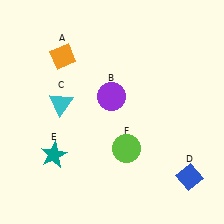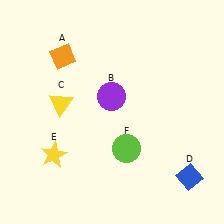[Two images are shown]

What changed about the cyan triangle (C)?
In Image 1, C is cyan. In Image 2, it changed to yellow.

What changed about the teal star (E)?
In Image 1, E is teal. In Image 2, it changed to yellow.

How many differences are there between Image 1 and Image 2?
There are 2 differences between the two images.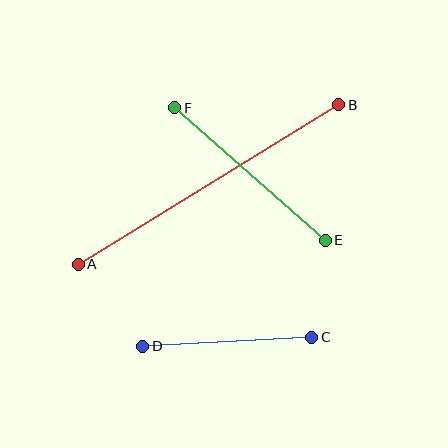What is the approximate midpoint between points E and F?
The midpoint is at approximately (250, 174) pixels.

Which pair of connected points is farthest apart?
Points A and B are farthest apart.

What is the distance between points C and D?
The distance is approximately 169 pixels.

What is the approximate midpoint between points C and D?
The midpoint is at approximately (227, 342) pixels.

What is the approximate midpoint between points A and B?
The midpoint is at approximately (209, 184) pixels.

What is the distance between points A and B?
The distance is approximately 305 pixels.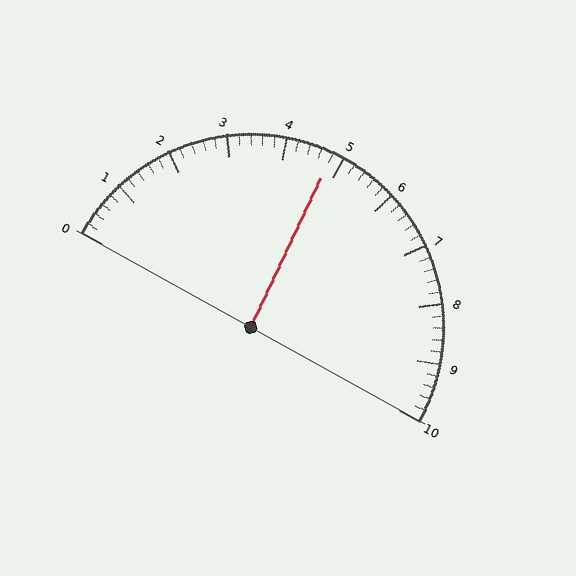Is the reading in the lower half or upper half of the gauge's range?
The reading is in the lower half of the range (0 to 10).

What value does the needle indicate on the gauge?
The needle indicates approximately 4.8.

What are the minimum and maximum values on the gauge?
The gauge ranges from 0 to 10.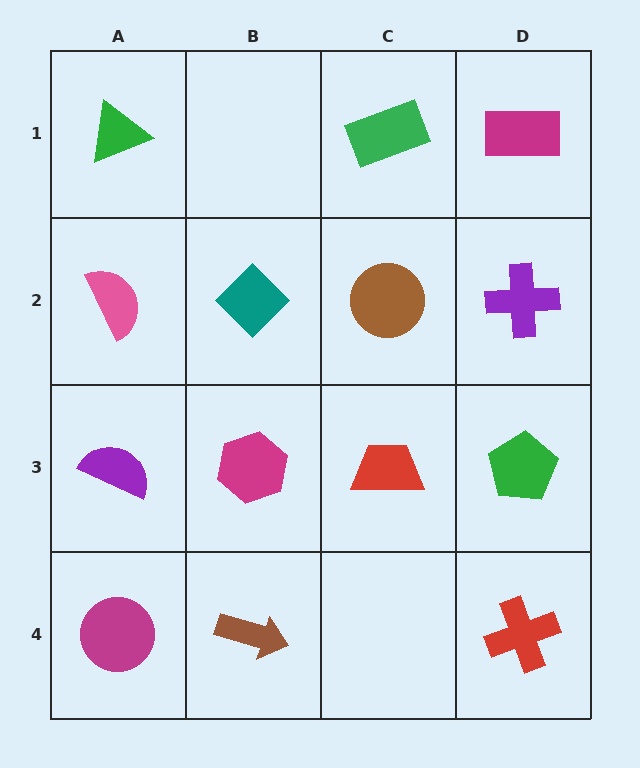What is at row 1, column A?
A green triangle.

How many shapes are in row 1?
3 shapes.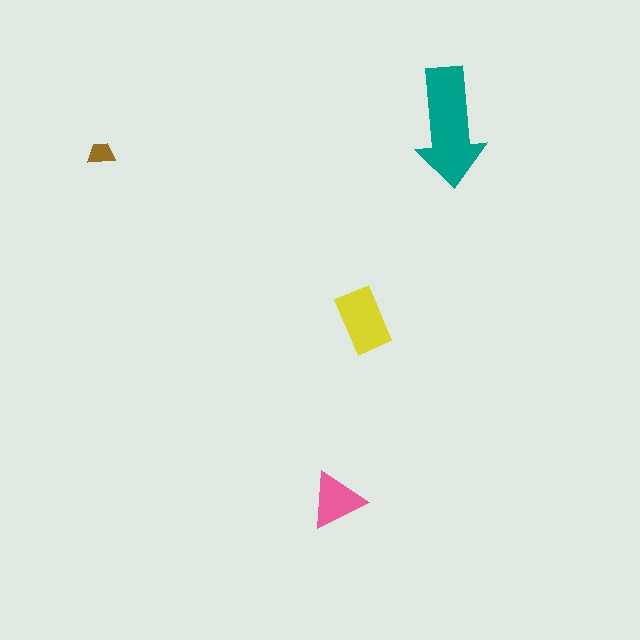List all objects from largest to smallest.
The teal arrow, the yellow rectangle, the pink triangle, the brown trapezoid.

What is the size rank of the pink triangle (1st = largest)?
3rd.